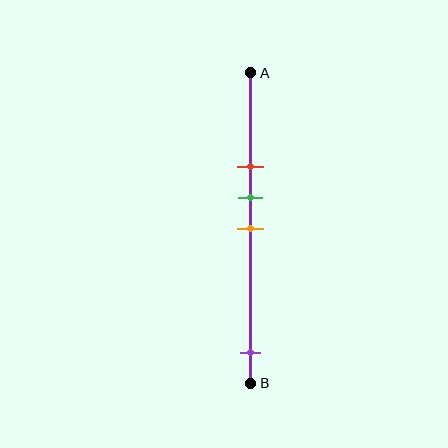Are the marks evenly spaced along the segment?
No, the marks are not evenly spaced.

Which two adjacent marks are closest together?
The green and orange marks are the closest adjacent pair.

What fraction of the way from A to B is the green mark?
The green mark is approximately 40% (0.4) of the way from A to B.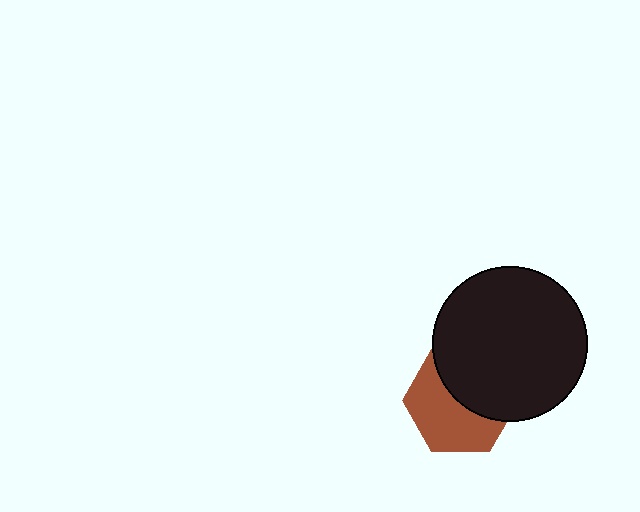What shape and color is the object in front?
The object in front is a black circle.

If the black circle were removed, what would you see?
You would see the complete brown hexagon.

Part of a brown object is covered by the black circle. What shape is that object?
It is a hexagon.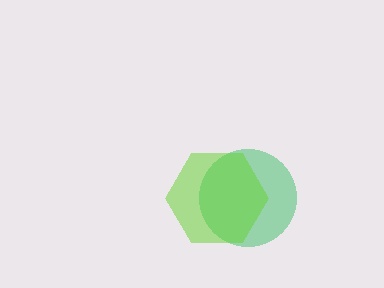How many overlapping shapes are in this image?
There are 2 overlapping shapes in the image.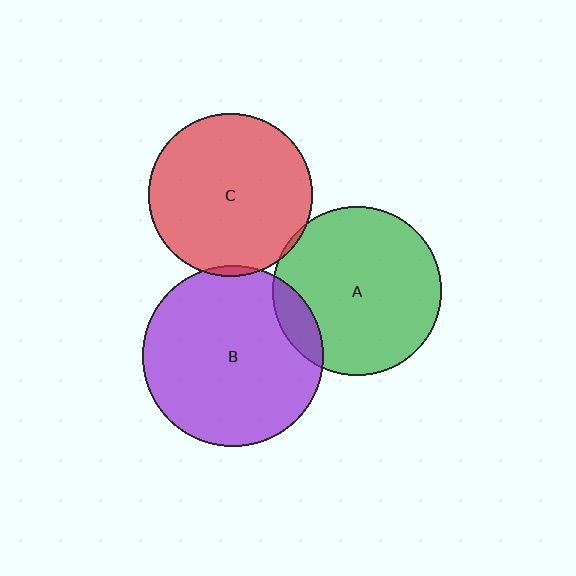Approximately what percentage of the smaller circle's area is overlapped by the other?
Approximately 10%.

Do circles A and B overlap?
Yes.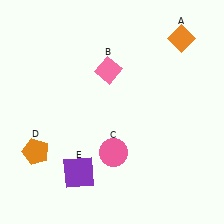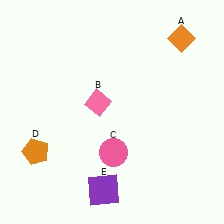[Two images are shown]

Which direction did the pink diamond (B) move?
The pink diamond (B) moved down.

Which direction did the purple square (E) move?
The purple square (E) moved right.